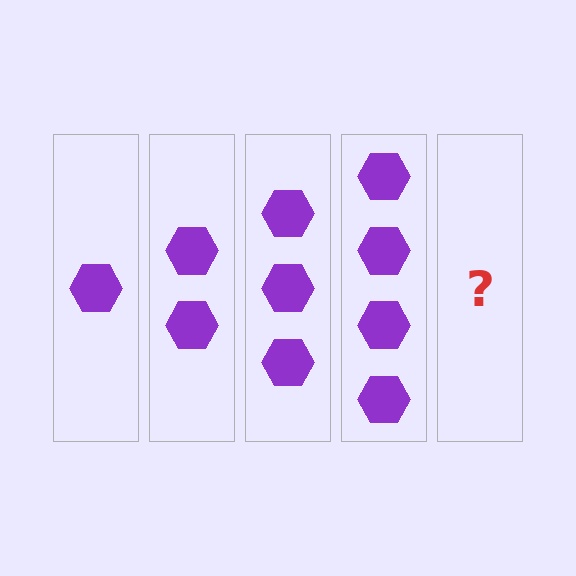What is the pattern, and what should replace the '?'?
The pattern is that each step adds one more hexagon. The '?' should be 5 hexagons.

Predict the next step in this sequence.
The next step is 5 hexagons.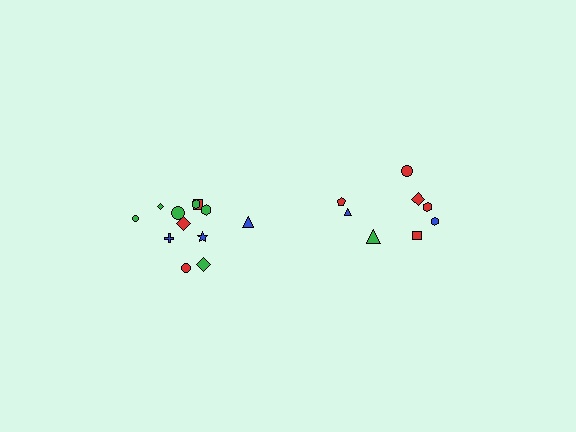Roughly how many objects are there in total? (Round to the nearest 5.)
Roughly 20 objects in total.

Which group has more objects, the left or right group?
The left group.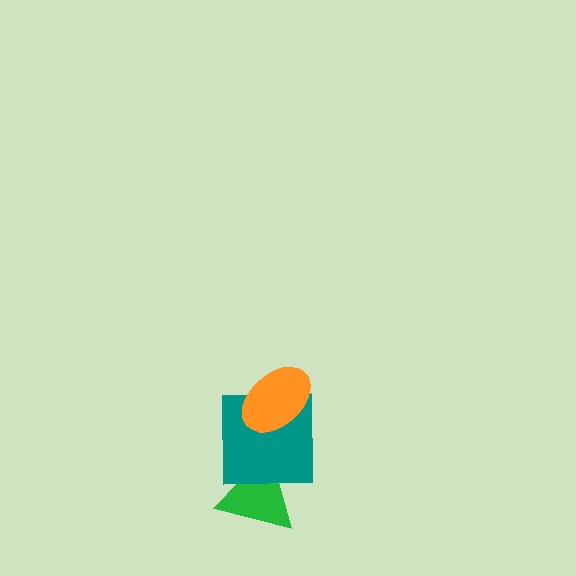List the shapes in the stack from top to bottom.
From top to bottom: the orange ellipse, the teal square, the green triangle.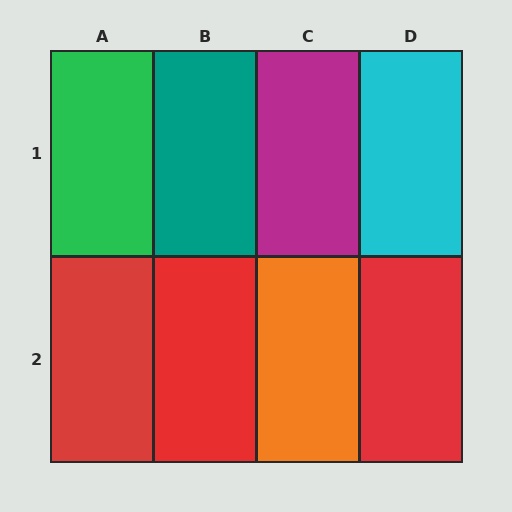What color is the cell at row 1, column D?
Cyan.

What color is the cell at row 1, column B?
Teal.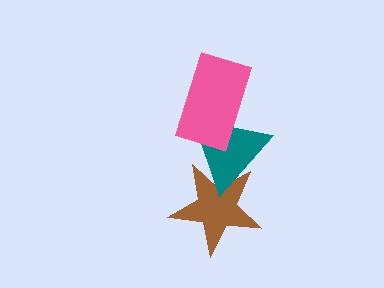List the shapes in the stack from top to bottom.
From top to bottom: the pink rectangle, the teal triangle, the brown star.